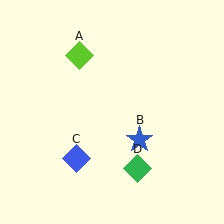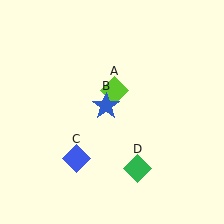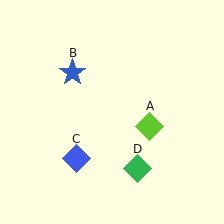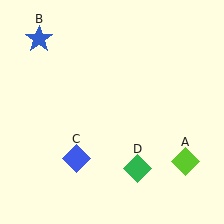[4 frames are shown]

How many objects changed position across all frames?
2 objects changed position: lime diamond (object A), blue star (object B).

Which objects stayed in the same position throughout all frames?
Blue diamond (object C) and green diamond (object D) remained stationary.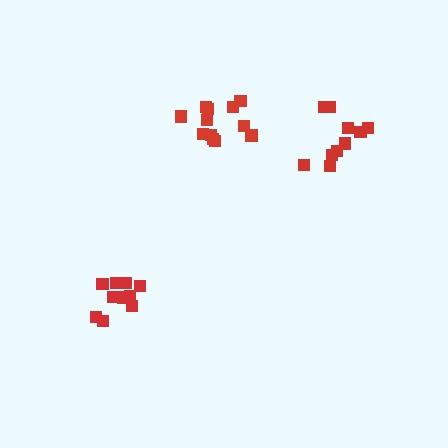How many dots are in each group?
Group 1: 11 dots, Group 2: 10 dots, Group 3: 12 dots (33 total).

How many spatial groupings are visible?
There are 3 spatial groupings.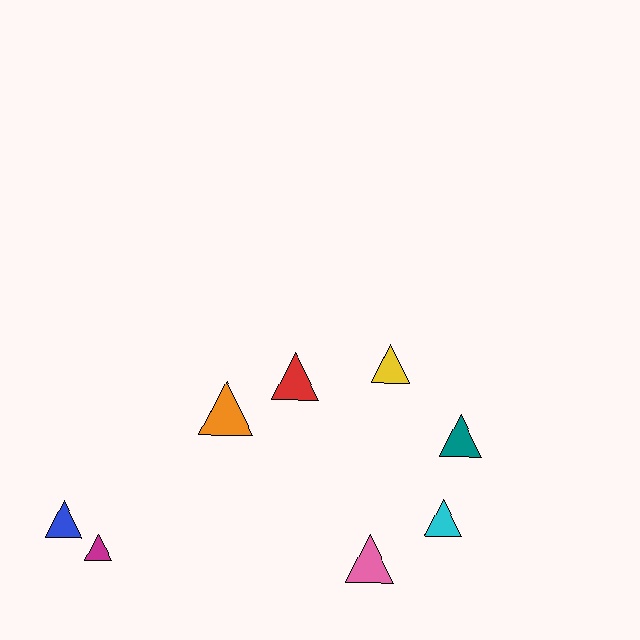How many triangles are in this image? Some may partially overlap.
There are 8 triangles.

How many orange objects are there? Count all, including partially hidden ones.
There is 1 orange object.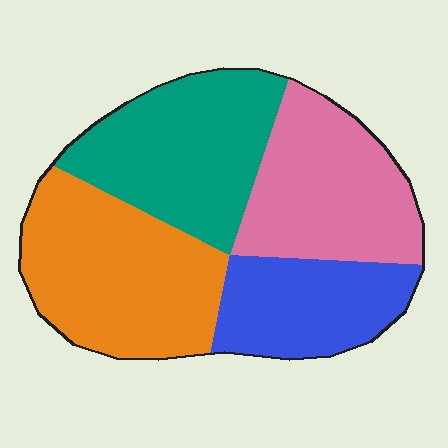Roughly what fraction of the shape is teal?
Teal covers around 25% of the shape.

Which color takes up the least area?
Blue, at roughly 20%.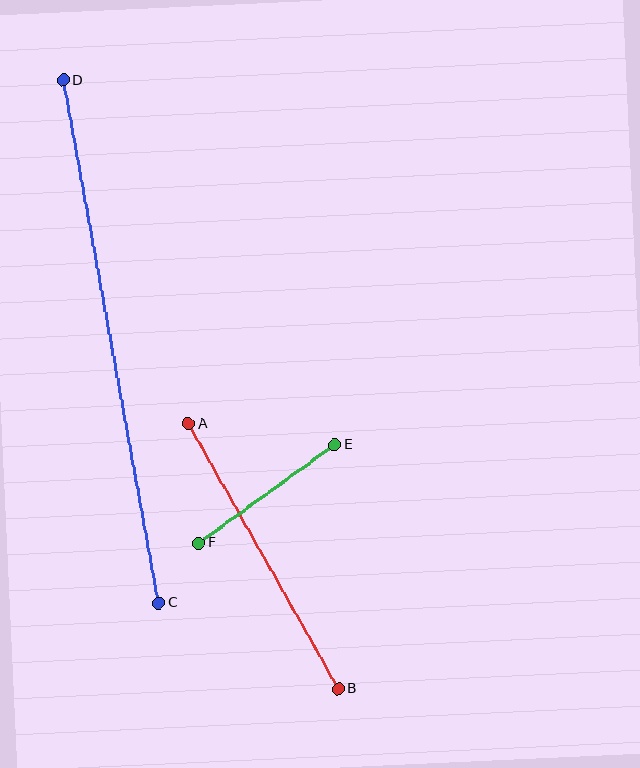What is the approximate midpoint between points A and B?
The midpoint is at approximately (263, 556) pixels.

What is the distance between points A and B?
The distance is approximately 305 pixels.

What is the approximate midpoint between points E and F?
The midpoint is at approximately (267, 494) pixels.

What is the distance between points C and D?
The distance is approximately 531 pixels.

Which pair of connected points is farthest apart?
Points C and D are farthest apart.